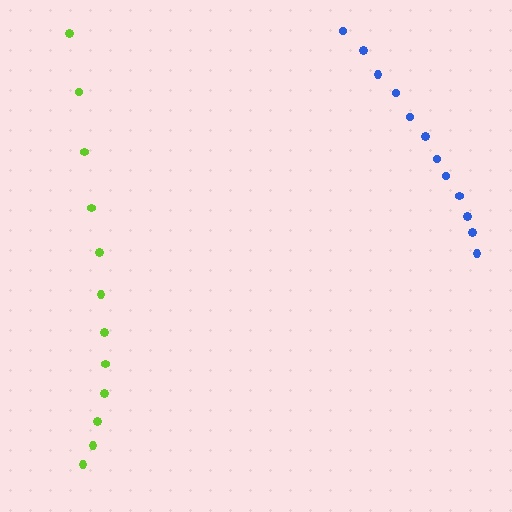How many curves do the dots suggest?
There are 2 distinct paths.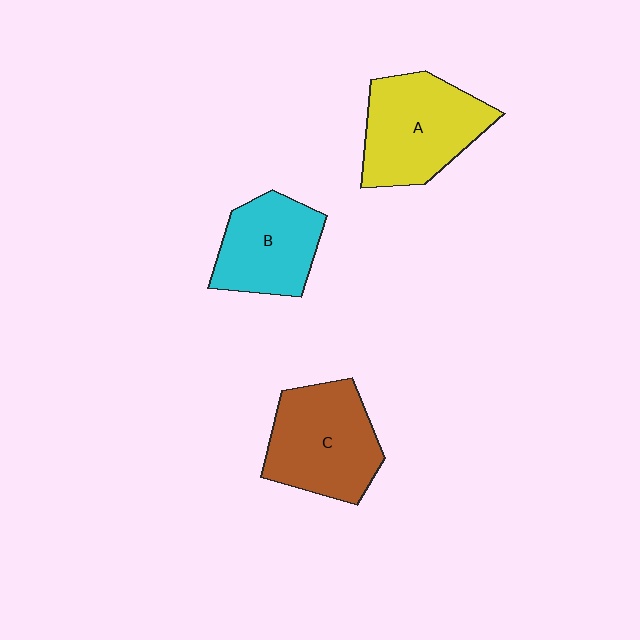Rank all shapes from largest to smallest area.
From largest to smallest: A (yellow), C (brown), B (cyan).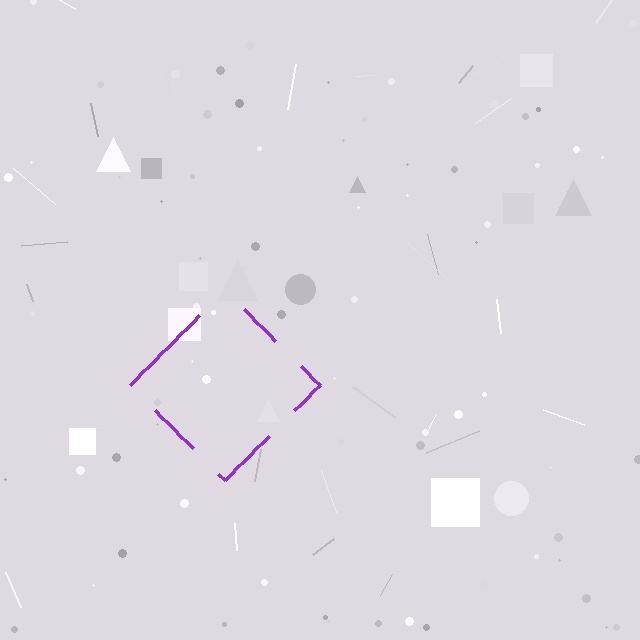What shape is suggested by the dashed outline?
The dashed outline suggests a diamond.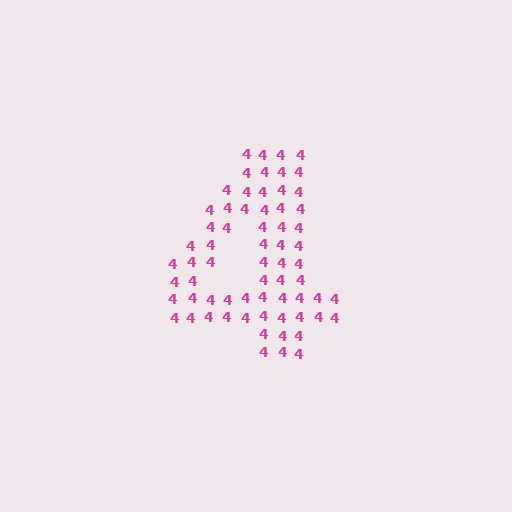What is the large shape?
The large shape is the digit 4.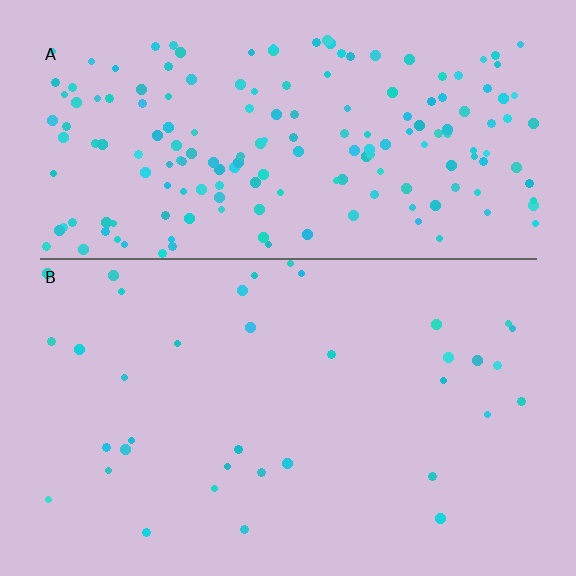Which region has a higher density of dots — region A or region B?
A (the top).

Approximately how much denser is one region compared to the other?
Approximately 5.0× — region A over region B.